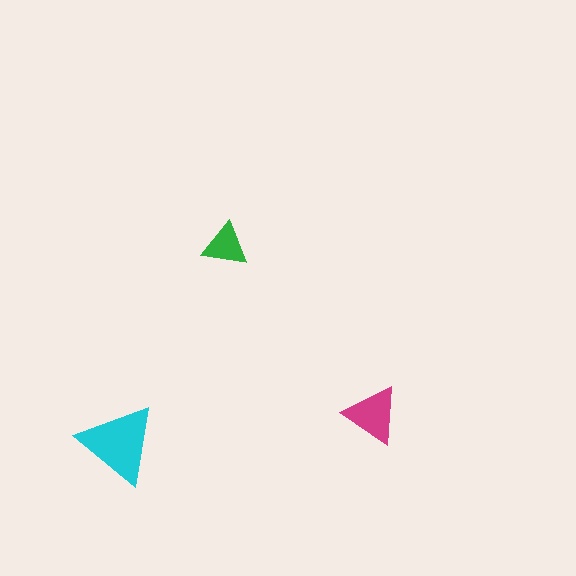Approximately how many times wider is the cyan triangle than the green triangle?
About 2 times wider.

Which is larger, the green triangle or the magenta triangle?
The magenta one.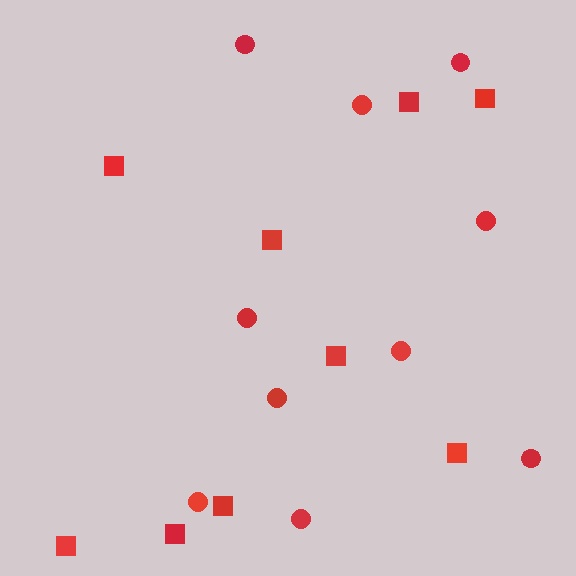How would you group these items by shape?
There are 2 groups: one group of squares (9) and one group of circles (10).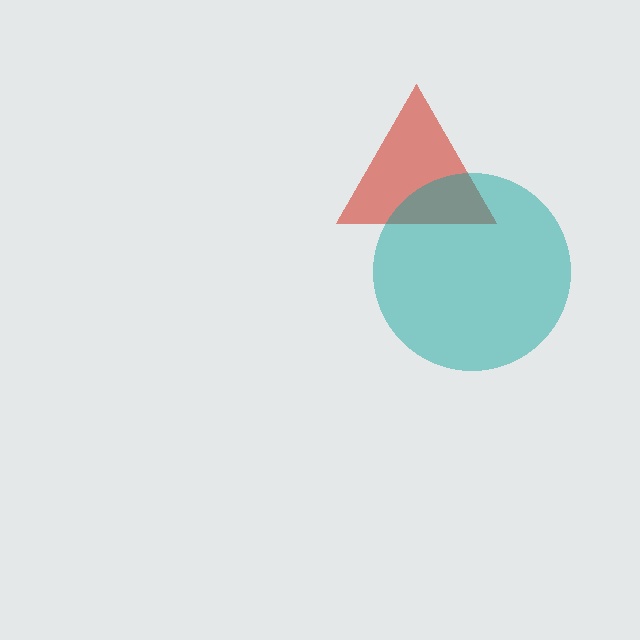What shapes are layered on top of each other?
The layered shapes are: a red triangle, a teal circle.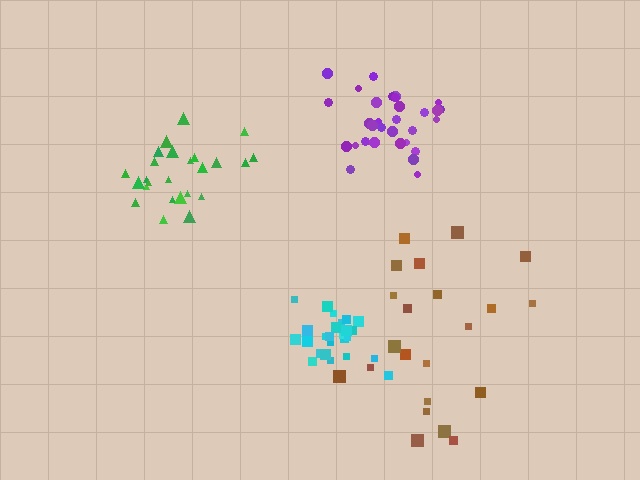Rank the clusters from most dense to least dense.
purple, cyan, green, brown.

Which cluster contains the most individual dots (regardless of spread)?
Purple (31).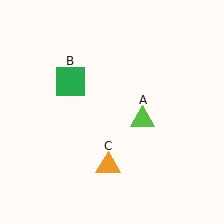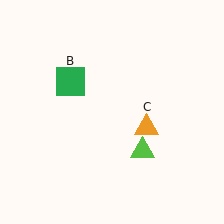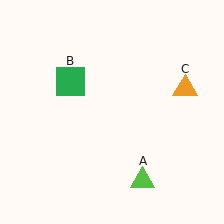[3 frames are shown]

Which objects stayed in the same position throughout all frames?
Green square (object B) remained stationary.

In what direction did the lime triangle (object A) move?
The lime triangle (object A) moved down.